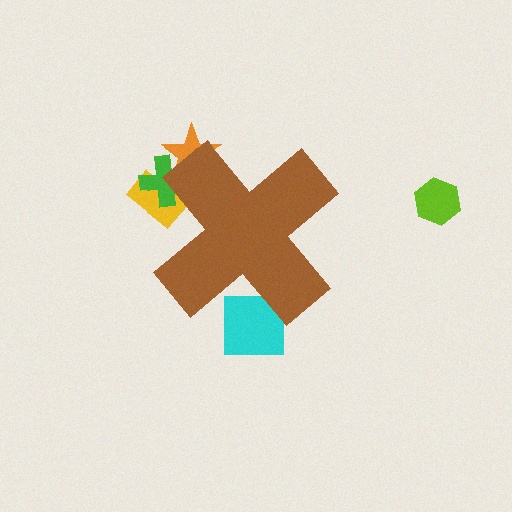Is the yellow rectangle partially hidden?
Yes, the yellow rectangle is partially hidden behind the brown cross.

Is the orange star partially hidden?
Yes, the orange star is partially hidden behind the brown cross.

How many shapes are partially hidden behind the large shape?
4 shapes are partially hidden.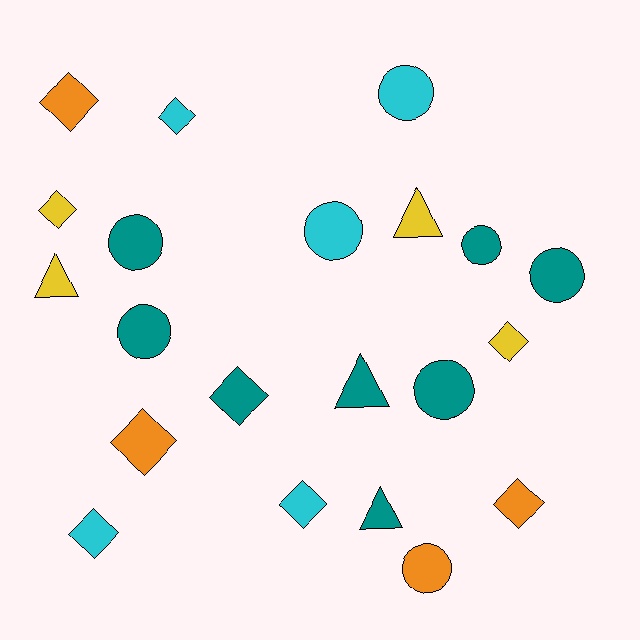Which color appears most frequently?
Teal, with 8 objects.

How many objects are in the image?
There are 21 objects.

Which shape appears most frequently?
Diamond, with 9 objects.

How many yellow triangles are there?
There are 2 yellow triangles.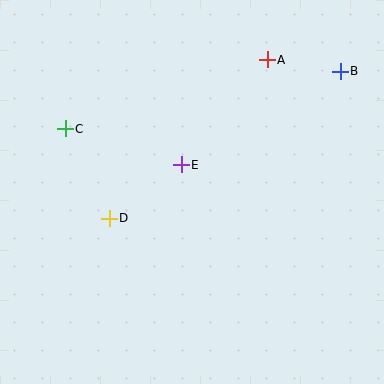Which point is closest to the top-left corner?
Point C is closest to the top-left corner.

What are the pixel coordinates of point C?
Point C is at (65, 129).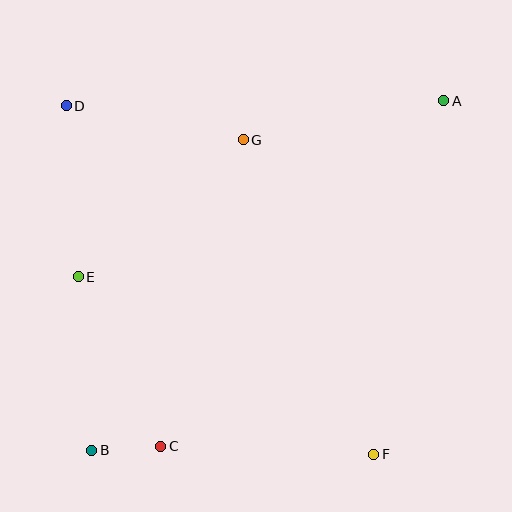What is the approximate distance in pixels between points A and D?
The distance between A and D is approximately 377 pixels.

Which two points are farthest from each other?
Points A and B are farthest from each other.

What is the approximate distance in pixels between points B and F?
The distance between B and F is approximately 282 pixels.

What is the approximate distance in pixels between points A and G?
The distance between A and G is approximately 204 pixels.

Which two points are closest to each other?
Points B and C are closest to each other.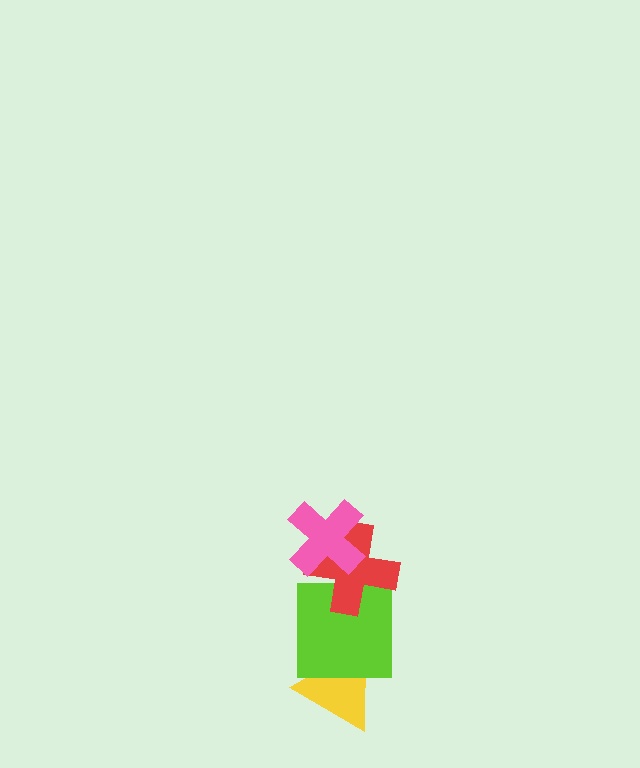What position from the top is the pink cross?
The pink cross is 1st from the top.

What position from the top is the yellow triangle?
The yellow triangle is 4th from the top.